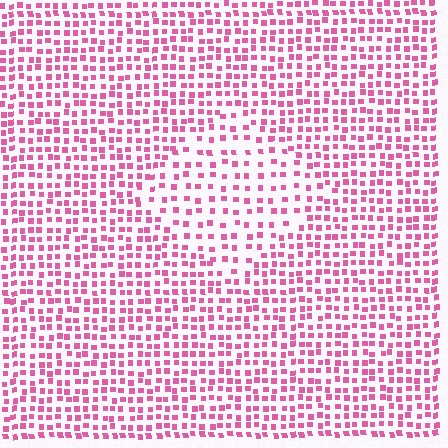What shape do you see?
I see a diamond.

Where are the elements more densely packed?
The elements are more densely packed outside the diamond boundary.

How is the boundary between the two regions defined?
The boundary is defined by a change in element density (approximately 1.8x ratio). All elements are the same color, size, and shape.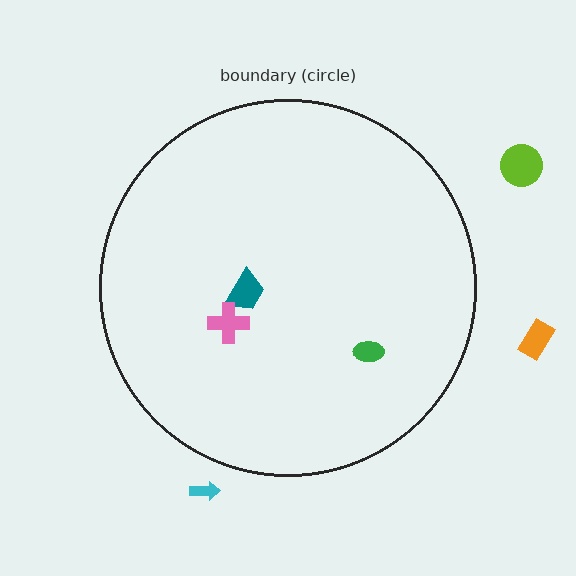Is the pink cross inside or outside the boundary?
Inside.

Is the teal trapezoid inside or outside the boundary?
Inside.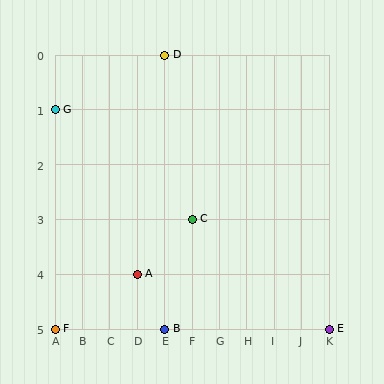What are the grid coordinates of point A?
Point A is at grid coordinates (D, 4).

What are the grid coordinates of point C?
Point C is at grid coordinates (F, 3).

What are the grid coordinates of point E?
Point E is at grid coordinates (K, 5).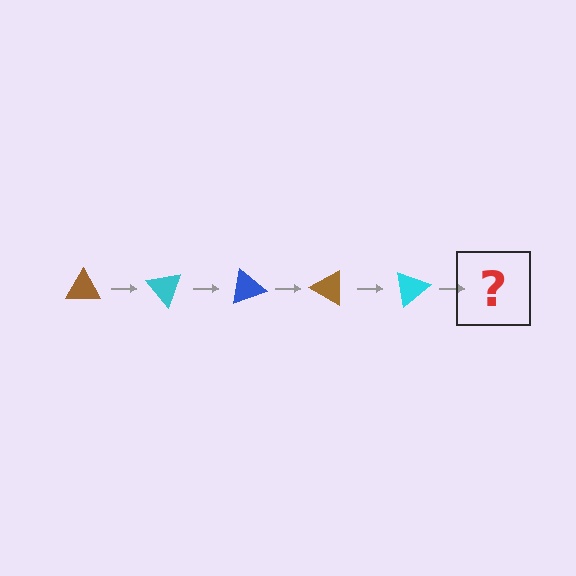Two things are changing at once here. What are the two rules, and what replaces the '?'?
The two rules are that it rotates 50 degrees each step and the color cycles through brown, cyan, and blue. The '?' should be a blue triangle, rotated 250 degrees from the start.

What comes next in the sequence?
The next element should be a blue triangle, rotated 250 degrees from the start.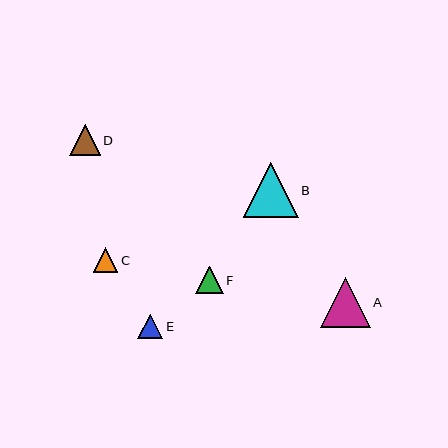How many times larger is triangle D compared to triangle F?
Triangle D is approximately 1.1 times the size of triangle F.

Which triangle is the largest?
Triangle B is the largest with a size of approximately 55 pixels.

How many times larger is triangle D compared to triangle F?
Triangle D is approximately 1.1 times the size of triangle F.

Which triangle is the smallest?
Triangle C is the smallest with a size of approximately 25 pixels.